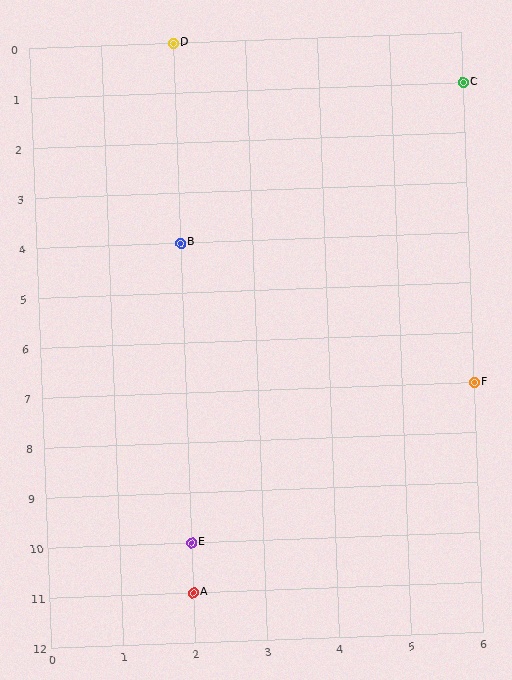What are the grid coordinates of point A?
Point A is at grid coordinates (2, 11).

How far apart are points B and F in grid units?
Points B and F are 4 columns and 3 rows apart (about 5.0 grid units diagonally).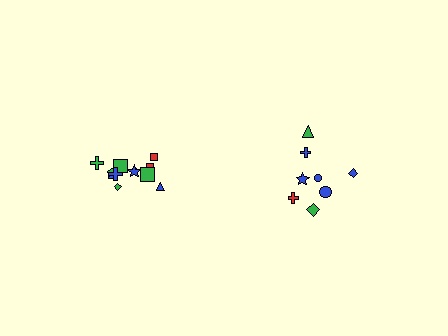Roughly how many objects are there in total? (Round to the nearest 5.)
Roughly 20 objects in total.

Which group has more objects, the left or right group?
The left group.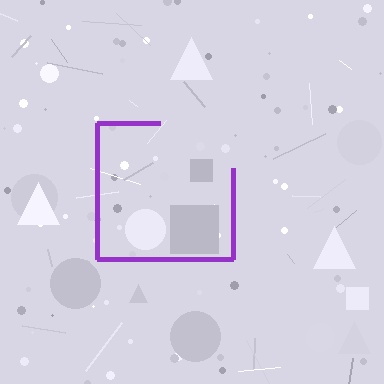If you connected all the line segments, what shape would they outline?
They would outline a square.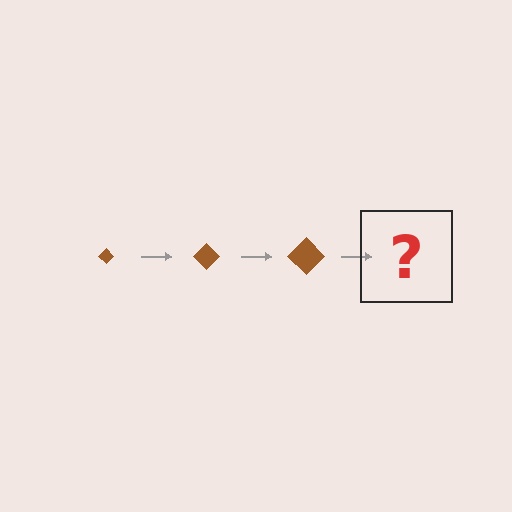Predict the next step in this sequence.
The next step is a brown diamond, larger than the previous one.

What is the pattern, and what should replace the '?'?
The pattern is that the diamond gets progressively larger each step. The '?' should be a brown diamond, larger than the previous one.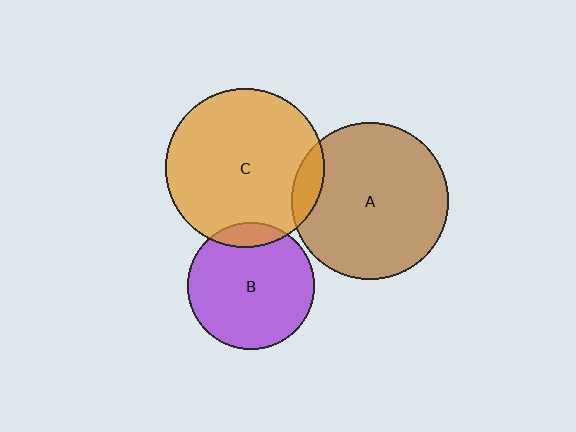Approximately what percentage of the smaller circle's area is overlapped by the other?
Approximately 10%.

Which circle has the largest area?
Circle C (orange).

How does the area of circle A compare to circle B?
Approximately 1.5 times.